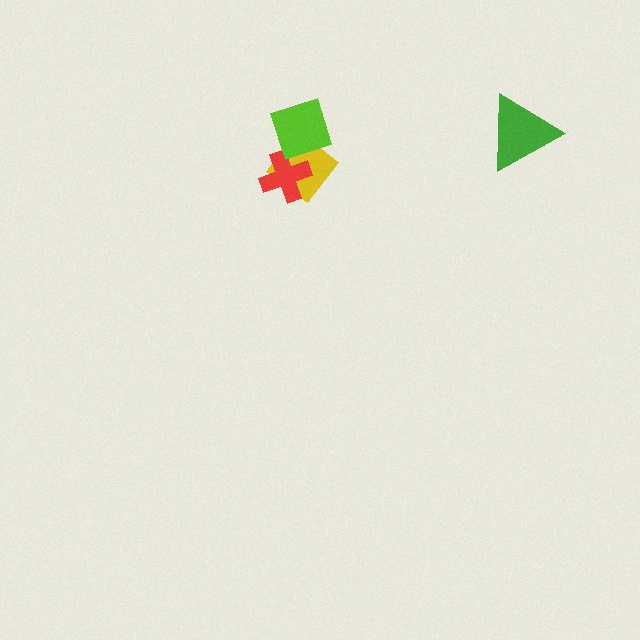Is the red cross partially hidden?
Yes, it is partially covered by another shape.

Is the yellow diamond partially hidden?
Yes, it is partially covered by another shape.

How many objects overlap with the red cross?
2 objects overlap with the red cross.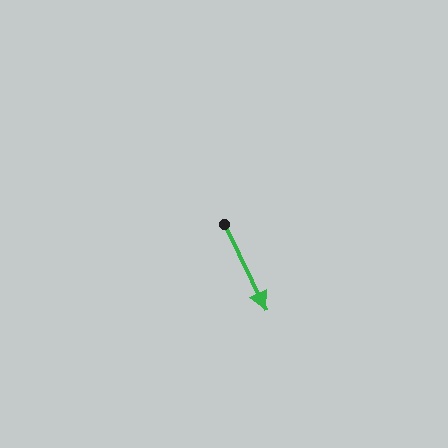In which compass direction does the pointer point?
Southeast.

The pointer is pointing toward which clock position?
Roughly 5 o'clock.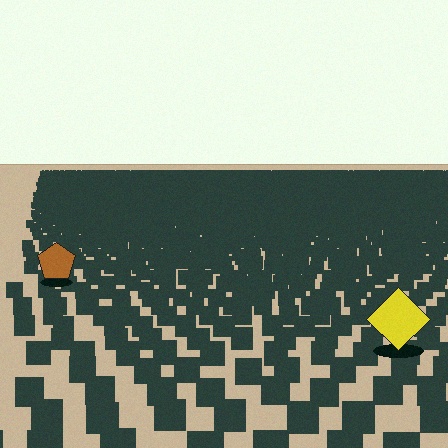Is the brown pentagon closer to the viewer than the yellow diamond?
No. The yellow diamond is closer — you can tell from the texture gradient: the ground texture is coarser near it.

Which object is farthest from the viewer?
The brown pentagon is farthest from the viewer. It appears smaller and the ground texture around it is denser.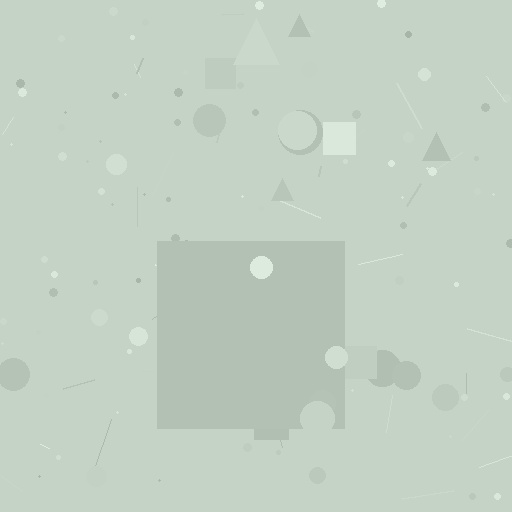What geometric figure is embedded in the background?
A square is embedded in the background.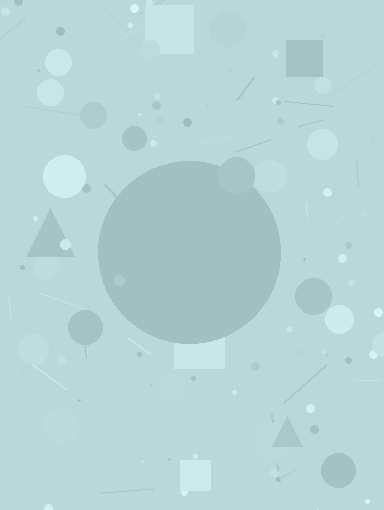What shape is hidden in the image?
A circle is hidden in the image.